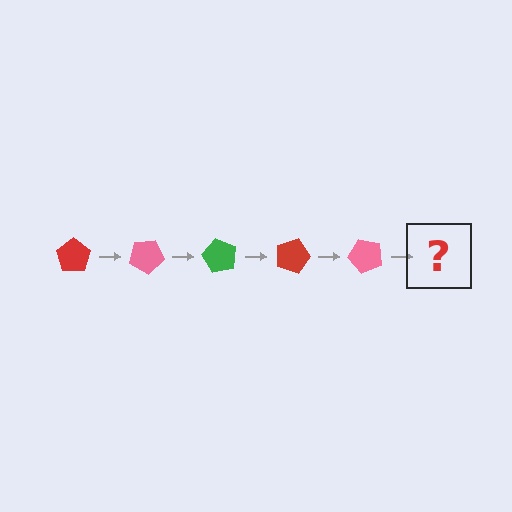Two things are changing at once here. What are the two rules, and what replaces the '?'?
The two rules are that it rotates 30 degrees each step and the color cycles through red, pink, and green. The '?' should be a green pentagon, rotated 150 degrees from the start.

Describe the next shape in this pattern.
It should be a green pentagon, rotated 150 degrees from the start.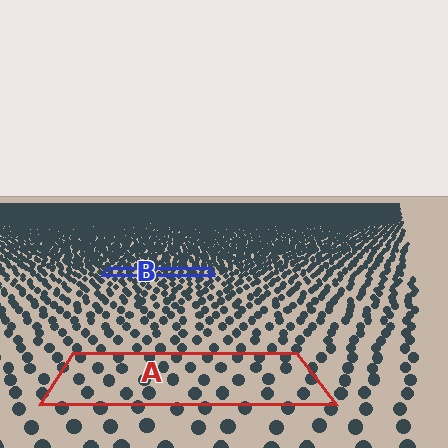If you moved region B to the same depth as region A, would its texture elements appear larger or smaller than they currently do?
They would appear larger. At a closer depth, the same texture elements are projected at a bigger on-screen size.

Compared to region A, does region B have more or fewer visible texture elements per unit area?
Region B has more texture elements per unit area — they are packed more densely because it is farther away.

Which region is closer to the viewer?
Region A is closer. The texture elements there are larger and more spread out.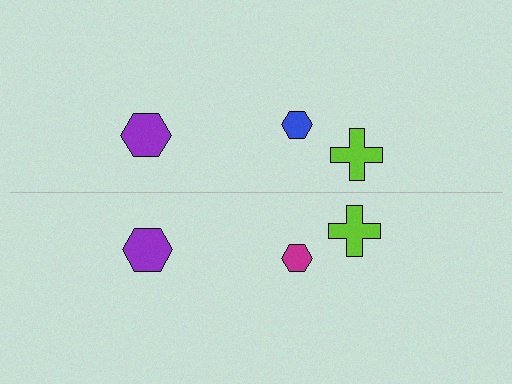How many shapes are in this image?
There are 6 shapes in this image.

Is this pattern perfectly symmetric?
No, the pattern is not perfectly symmetric. The magenta hexagon on the bottom side breaks the symmetry — its mirror counterpart is blue.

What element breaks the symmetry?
The magenta hexagon on the bottom side breaks the symmetry — its mirror counterpart is blue.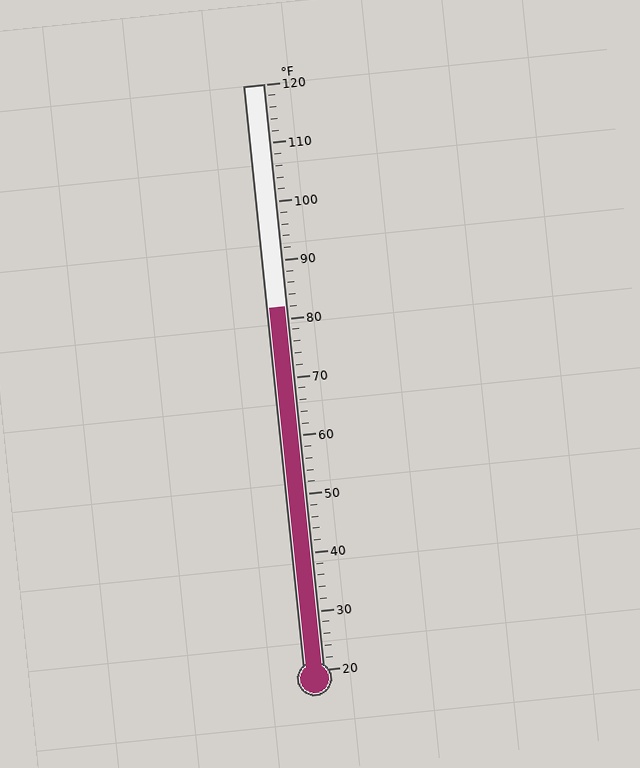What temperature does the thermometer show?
The thermometer shows approximately 82°F.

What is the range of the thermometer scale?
The thermometer scale ranges from 20°F to 120°F.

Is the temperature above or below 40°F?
The temperature is above 40°F.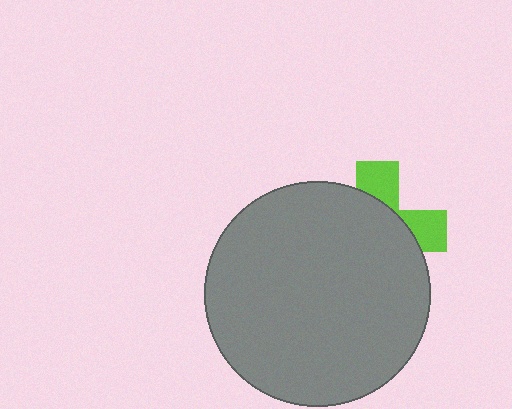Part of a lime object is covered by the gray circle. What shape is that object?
It is a cross.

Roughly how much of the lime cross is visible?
A small part of it is visible (roughly 32%).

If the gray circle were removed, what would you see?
You would see the complete lime cross.